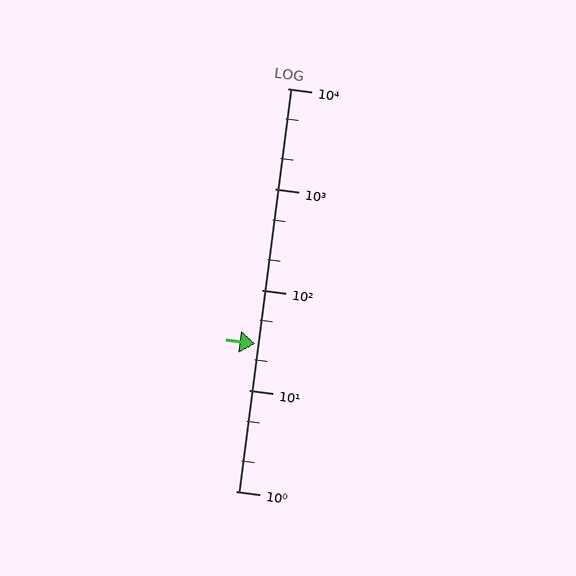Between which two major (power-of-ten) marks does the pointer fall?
The pointer is between 10 and 100.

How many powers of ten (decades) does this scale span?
The scale spans 4 decades, from 1 to 10000.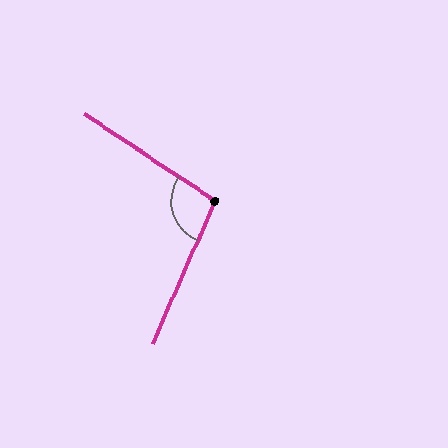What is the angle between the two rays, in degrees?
Approximately 99 degrees.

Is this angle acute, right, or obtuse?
It is obtuse.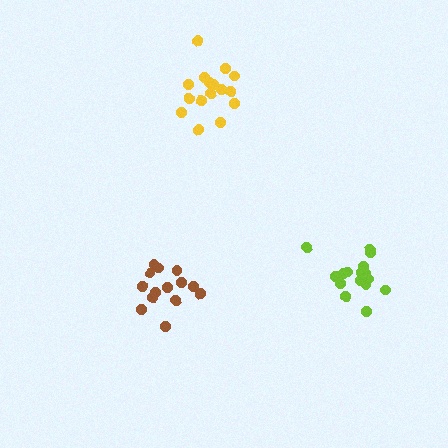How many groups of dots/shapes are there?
There are 3 groups.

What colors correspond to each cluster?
The clusters are colored: lime, yellow, brown.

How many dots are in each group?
Group 1: 16 dots, Group 2: 16 dots, Group 3: 14 dots (46 total).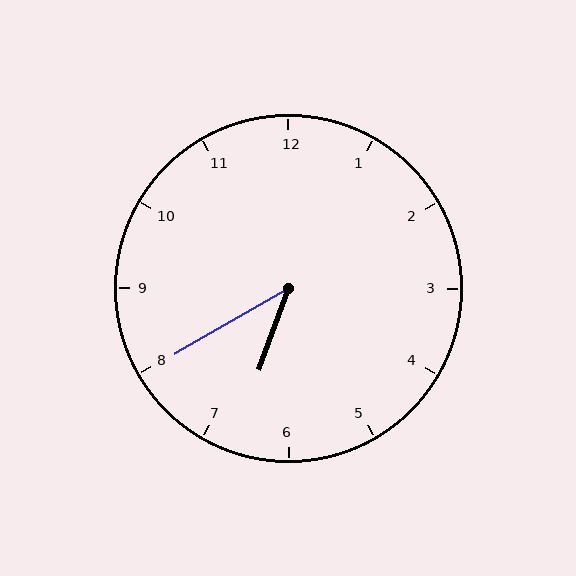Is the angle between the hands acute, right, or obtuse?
It is acute.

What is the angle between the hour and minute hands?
Approximately 40 degrees.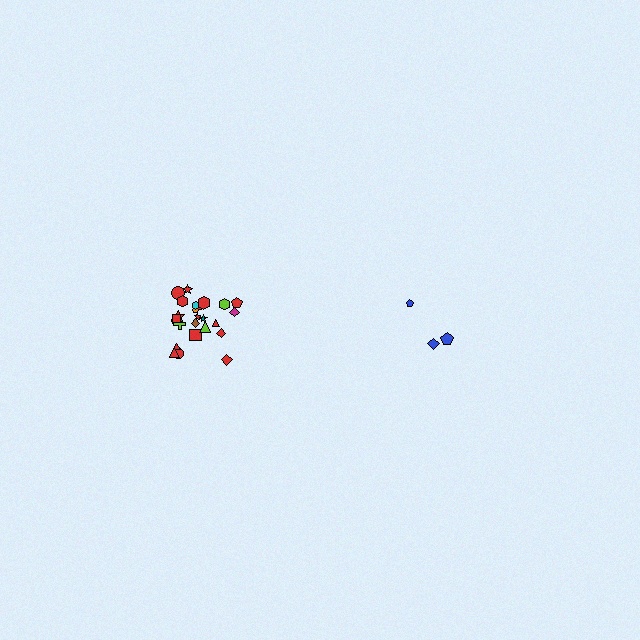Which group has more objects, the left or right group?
The left group.